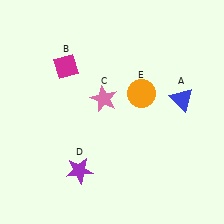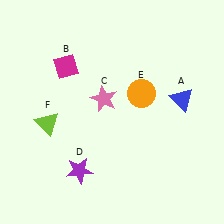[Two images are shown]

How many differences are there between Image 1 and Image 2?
There is 1 difference between the two images.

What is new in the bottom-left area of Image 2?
A lime triangle (F) was added in the bottom-left area of Image 2.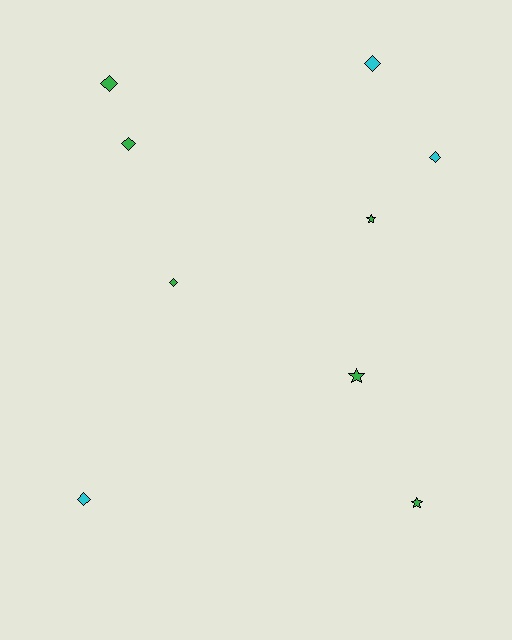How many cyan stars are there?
There are no cyan stars.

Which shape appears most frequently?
Diamond, with 6 objects.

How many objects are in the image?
There are 9 objects.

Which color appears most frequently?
Green, with 6 objects.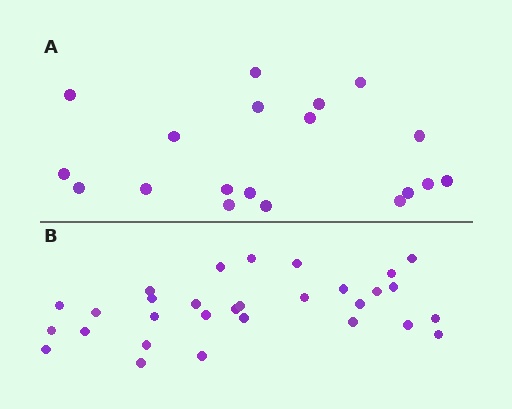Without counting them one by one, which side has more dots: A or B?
Region B (the bottom region) has more dots.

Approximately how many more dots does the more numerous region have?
Region B has roughly 12 or so more dots than region A.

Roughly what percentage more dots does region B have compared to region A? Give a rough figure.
About 60% more.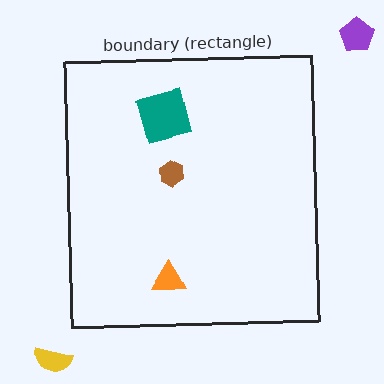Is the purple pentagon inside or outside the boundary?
Outside.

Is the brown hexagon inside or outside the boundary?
Inside.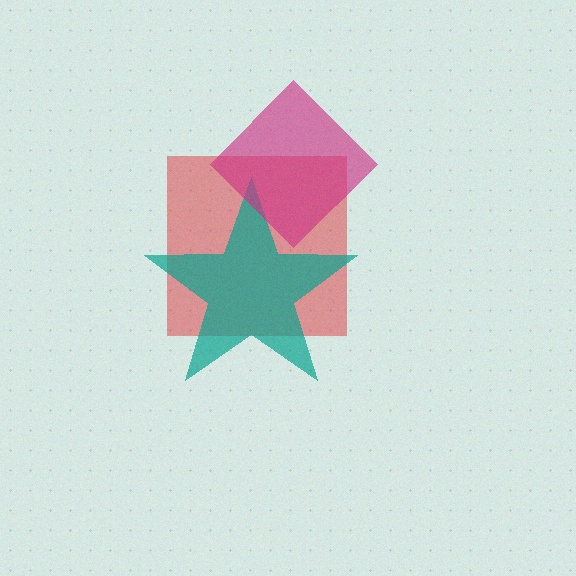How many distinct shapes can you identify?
There are 3 distinct shapes: a red square, a teal star, a magenta diamond.